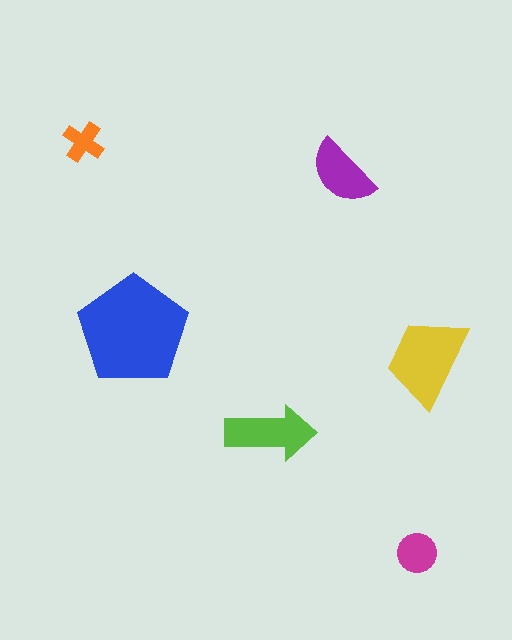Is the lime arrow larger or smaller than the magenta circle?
Larger.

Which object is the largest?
The blue pentagon.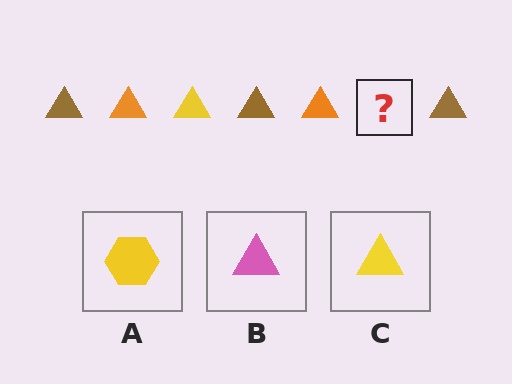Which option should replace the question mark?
Option C.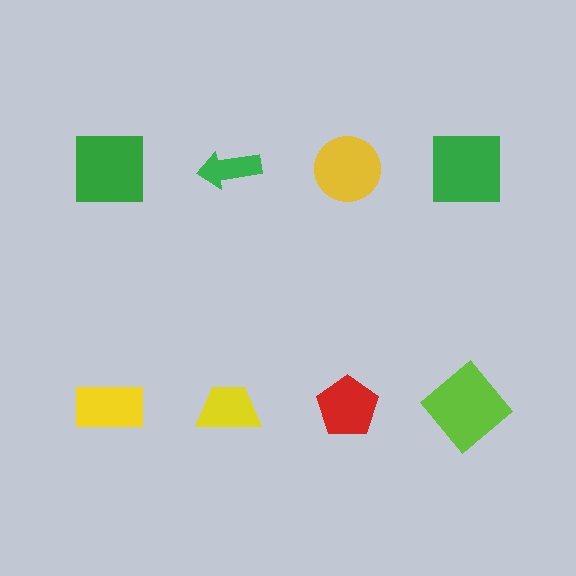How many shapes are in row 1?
4 shapes.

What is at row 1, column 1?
A green square.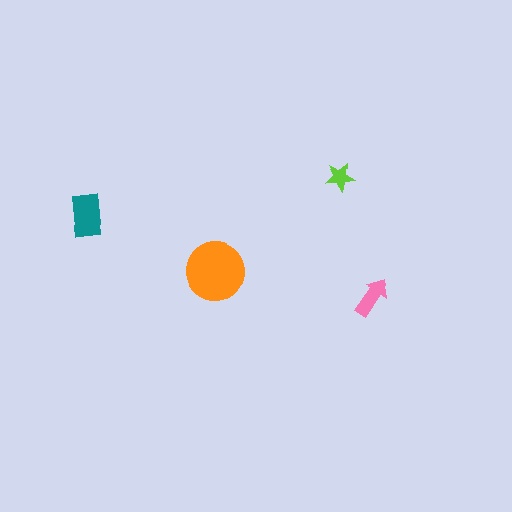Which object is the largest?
The orange circle.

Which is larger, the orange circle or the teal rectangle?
The orange circle.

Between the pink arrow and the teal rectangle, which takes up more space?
The teal rectangle.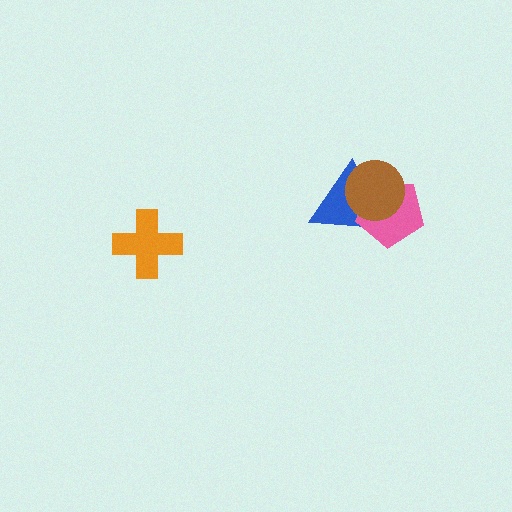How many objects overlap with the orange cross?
0 objects overlap with the orange cross.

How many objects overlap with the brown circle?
2 objects overlap with the brown circle.